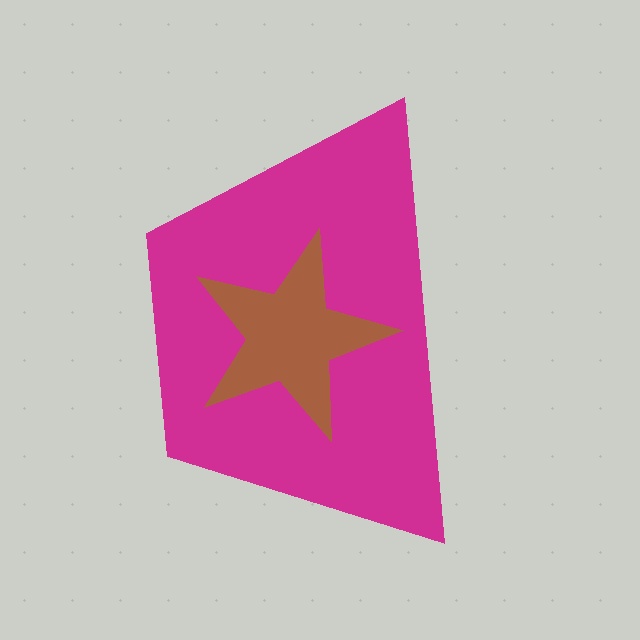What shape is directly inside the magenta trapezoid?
The brown star.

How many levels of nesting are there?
2.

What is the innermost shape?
The brown star.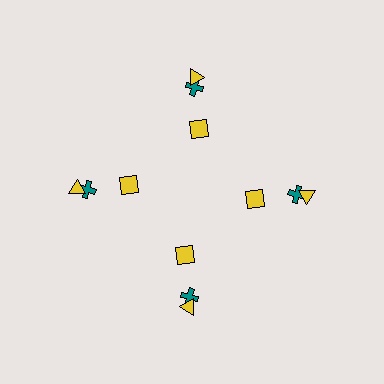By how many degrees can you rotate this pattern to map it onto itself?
The pattern maps onto itself every 90 degrees of rotation.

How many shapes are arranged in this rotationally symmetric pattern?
There are 12 shapes, arranged in 4 groups of 3.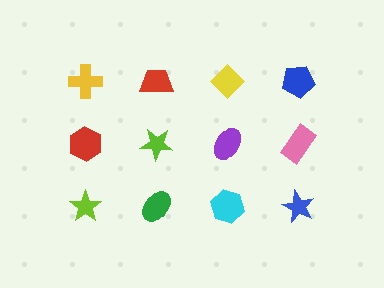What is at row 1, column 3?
A yellow diamond.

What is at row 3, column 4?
A blue star.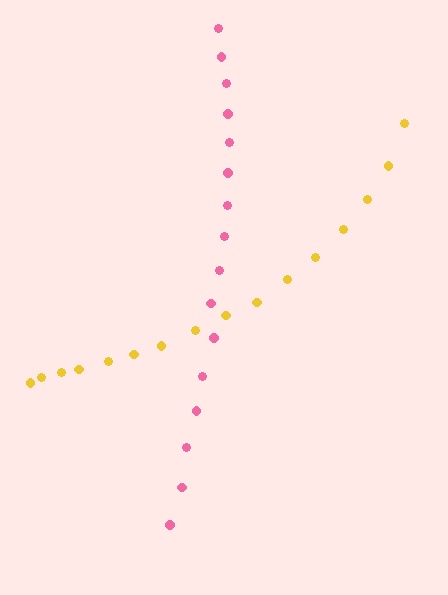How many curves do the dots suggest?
There are 2 distinct paths.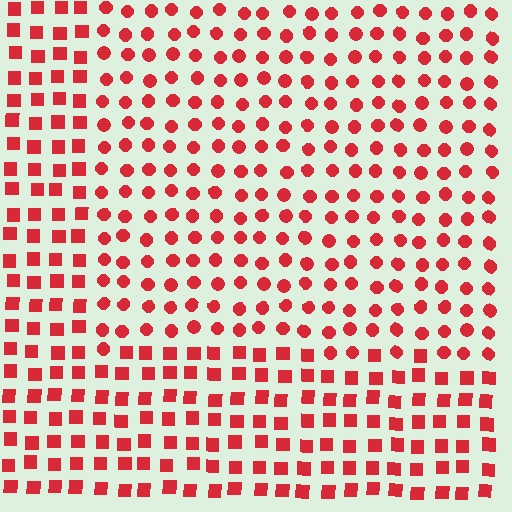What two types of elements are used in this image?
The image uses circles inside the rectangle region and squares outside it.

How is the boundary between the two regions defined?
The boundary is defined by a change in element shape: circles inside vs. squares outside. All elements share the same color and spacing.